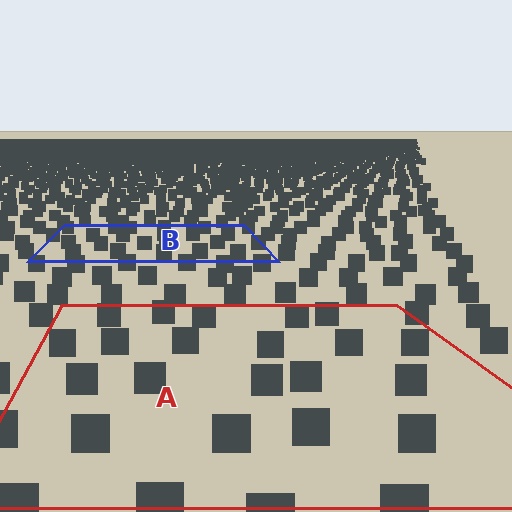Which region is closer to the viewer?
Region A is closer. The texture elements there are larger and more spread out.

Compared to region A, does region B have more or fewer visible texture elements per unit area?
Region B has more texture elements per unit area — they are packed more densely because it is farther away.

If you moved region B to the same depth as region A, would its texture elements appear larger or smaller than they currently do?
They would appear larger. At a closer depth, the same texture elements are projected at a bigger on-screen size.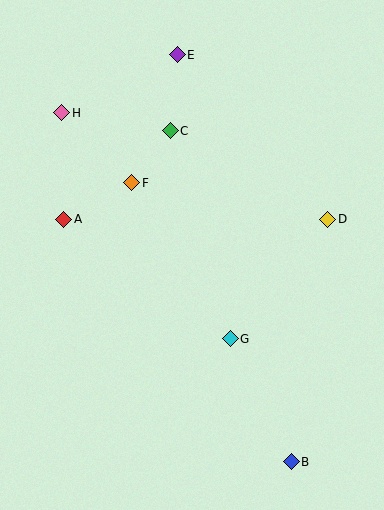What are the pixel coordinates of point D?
Point D is at (328, 219).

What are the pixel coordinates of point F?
Point F is at (132, 183).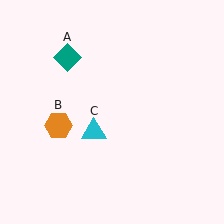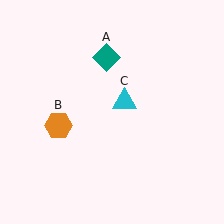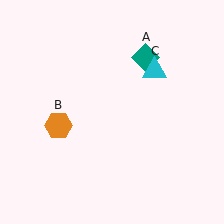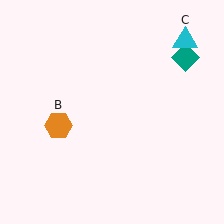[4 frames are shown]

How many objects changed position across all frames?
2 objects changed position: teal diamond (object A), cyan triangle (object C).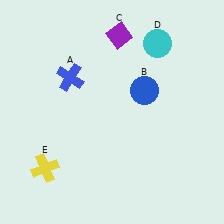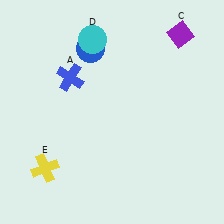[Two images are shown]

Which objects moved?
The objects that moved are: the blue circle (B), the purple diamond (C), the cyan circle (D).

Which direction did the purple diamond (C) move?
The purple diamond (C) moved right.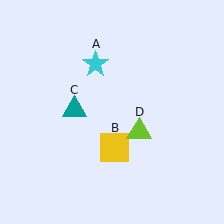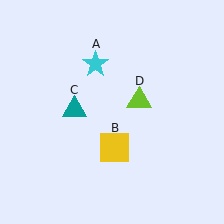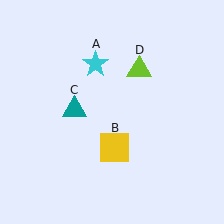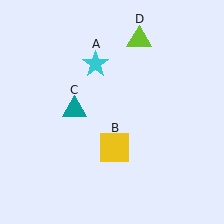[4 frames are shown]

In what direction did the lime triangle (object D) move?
The lime triangle (object D) moved up.